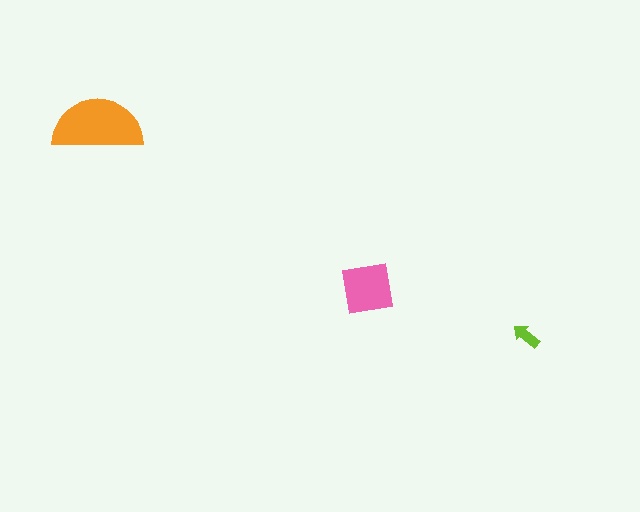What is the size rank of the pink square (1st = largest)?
2nd.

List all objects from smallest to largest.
The lime arrow, the pink square, the orange semicircle.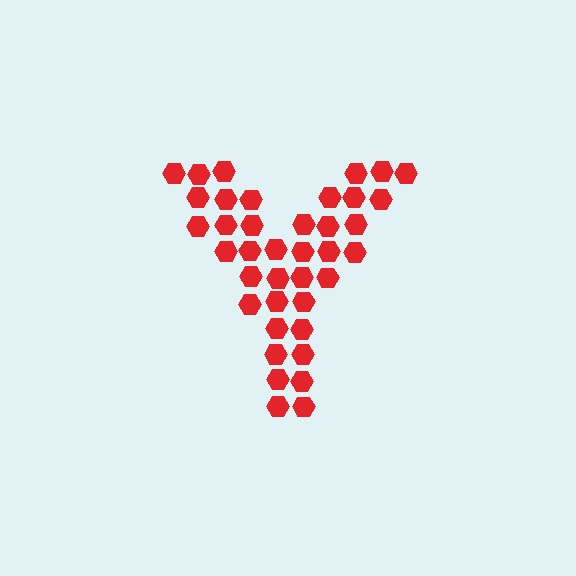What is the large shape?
The large shape is the letter Y.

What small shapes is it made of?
It is made of small hexagons.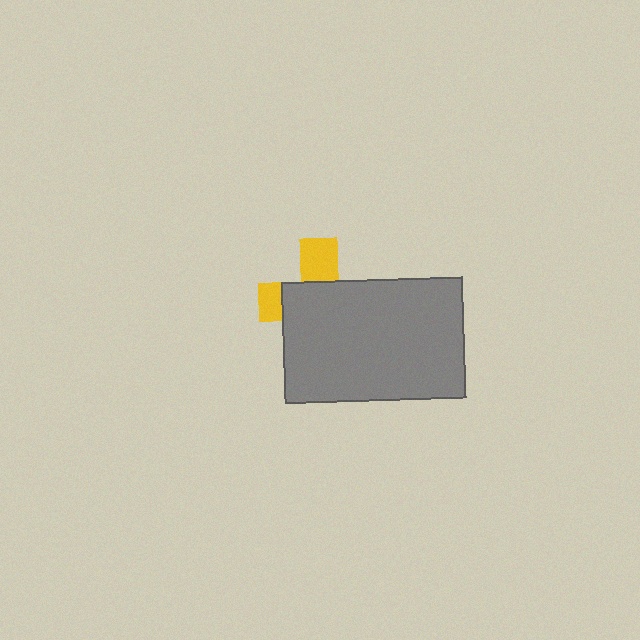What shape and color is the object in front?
The object in front is a gray rectangle.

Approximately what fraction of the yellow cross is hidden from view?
Roughly 69% of the yellow cross is hidden behind the gray rectangle.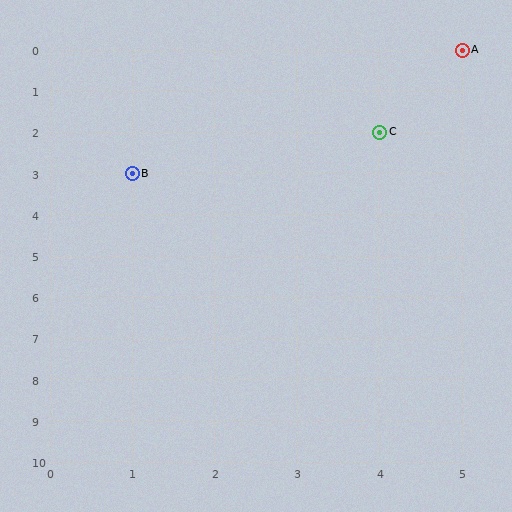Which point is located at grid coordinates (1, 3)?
Point B is at (1, 3).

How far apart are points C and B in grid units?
Points C and B are 3 columns and 1 row apart (about 3.2 grid units diagonally).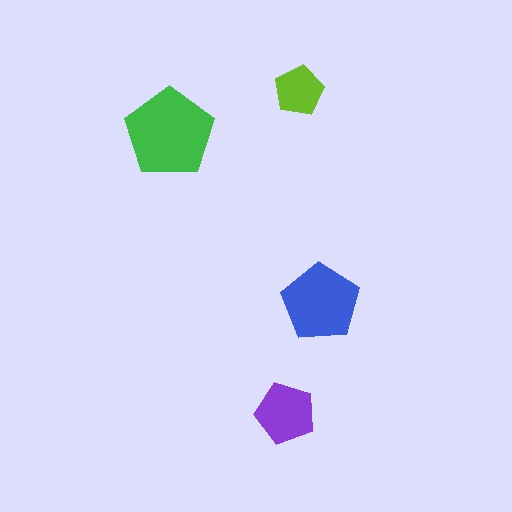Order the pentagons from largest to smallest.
the green one, the blue one, the purple one, the lime one.